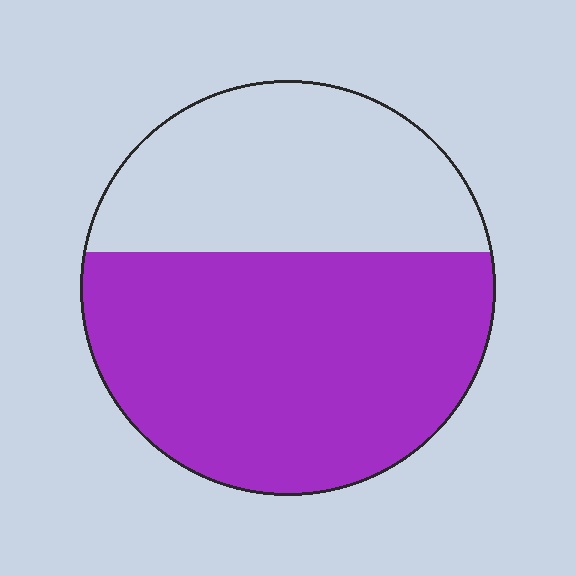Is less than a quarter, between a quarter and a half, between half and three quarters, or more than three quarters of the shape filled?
Between half and three quarters.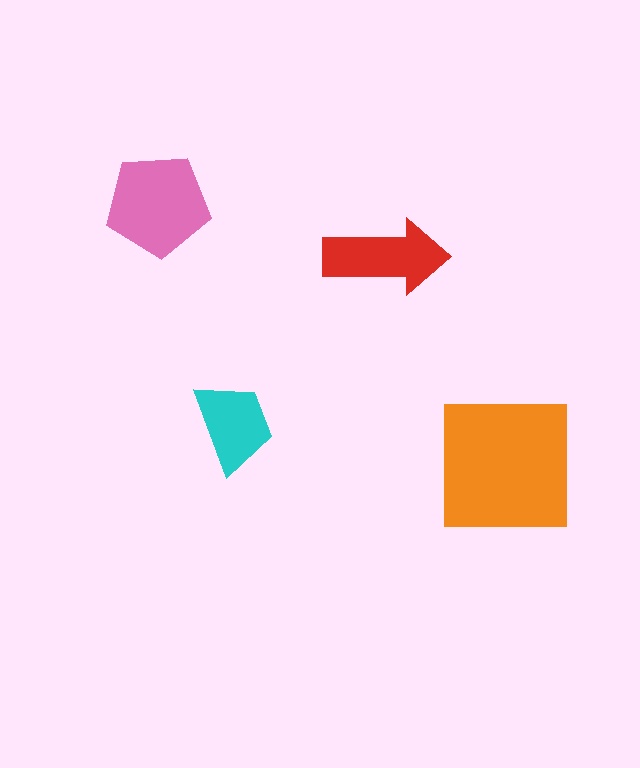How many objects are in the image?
There are 4 objects in the image.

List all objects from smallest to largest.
The cyan trapezoid, the red arrow, the pink pentagon, the orange square.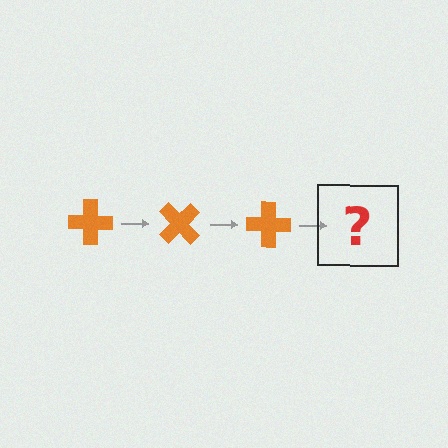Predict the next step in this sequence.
The next step is an orange cross rotated 135 degrees.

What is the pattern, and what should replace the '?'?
The pattern is that the cross rotates 45 degrees each step. The '?' should be an orange cross rotated 135 degrees.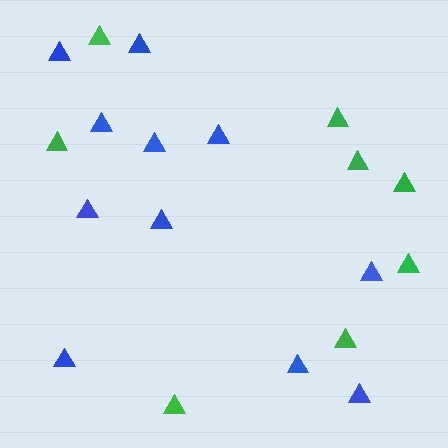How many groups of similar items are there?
There are 2 groups: one group of blue triangles (11) and one group of green triangles (8).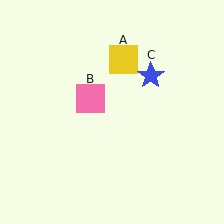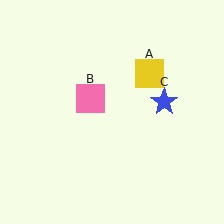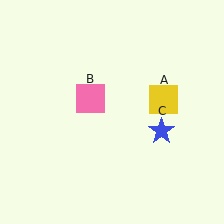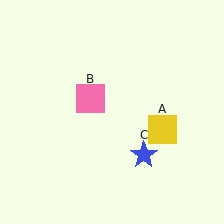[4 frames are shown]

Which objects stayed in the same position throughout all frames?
Pink square (object B) remained stationary.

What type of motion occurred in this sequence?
The yellow square (object A), blue star (object C) rotated clockwise around the center of the scene.